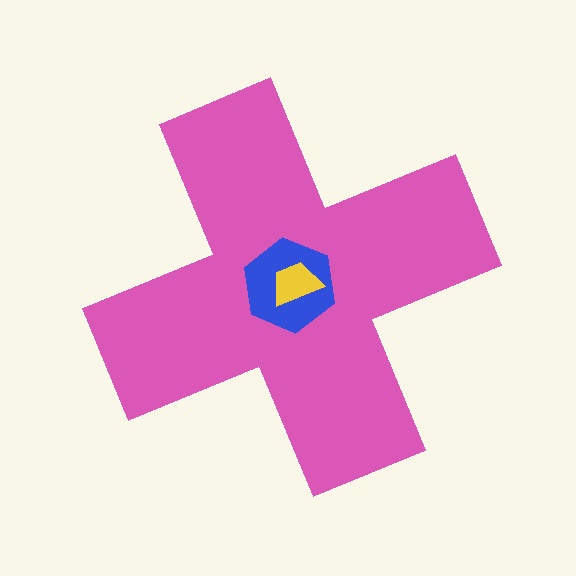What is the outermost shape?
The pink cross.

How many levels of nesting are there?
3.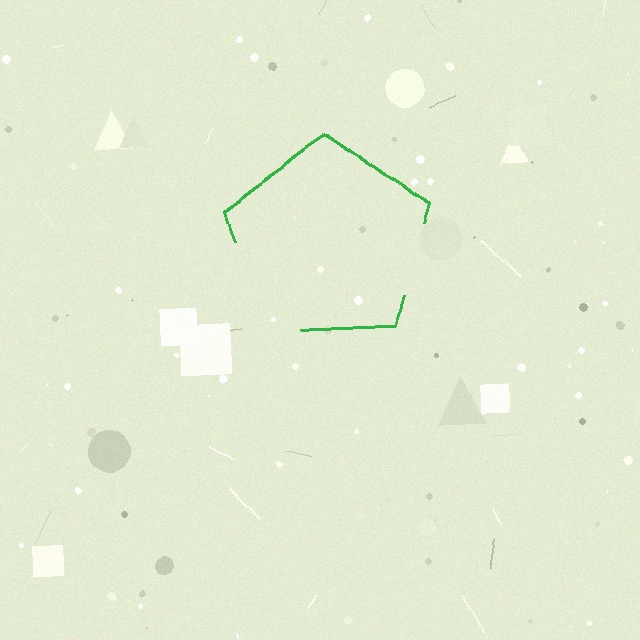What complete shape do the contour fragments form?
The contour fragments form a pentagon.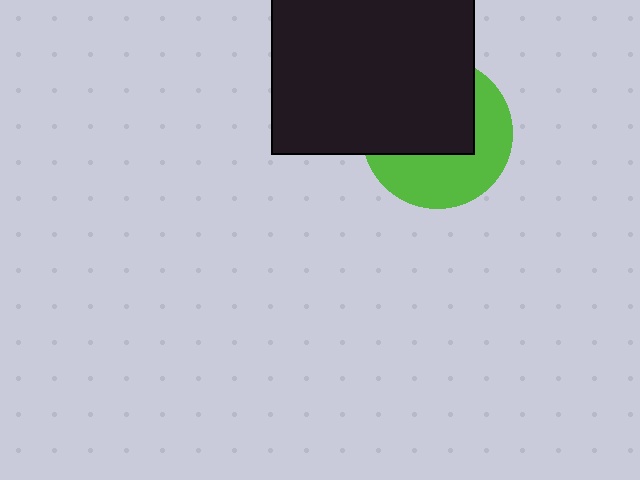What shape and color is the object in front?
The object in front is a black rectangle.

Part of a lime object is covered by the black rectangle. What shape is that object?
It is a circle.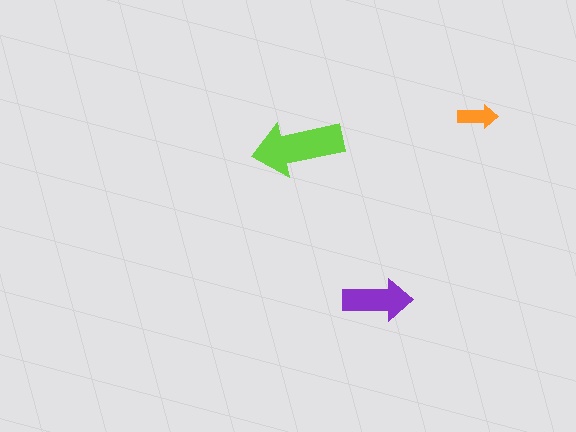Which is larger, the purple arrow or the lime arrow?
The lime one.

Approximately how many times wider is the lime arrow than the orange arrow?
About 2.5 times wider.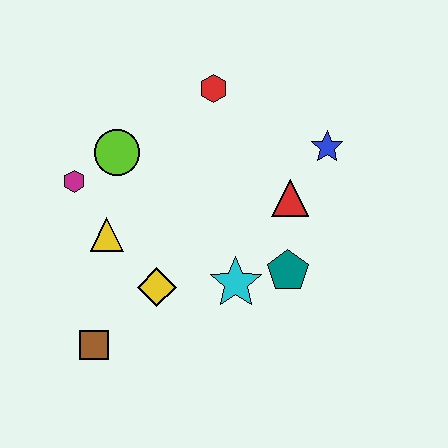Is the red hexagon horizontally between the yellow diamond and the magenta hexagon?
No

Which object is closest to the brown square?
The yellow diamond is closest to the brown square.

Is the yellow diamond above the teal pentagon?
No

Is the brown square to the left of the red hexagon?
Yes